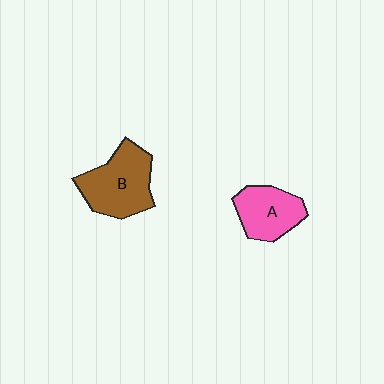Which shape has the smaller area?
Shape A (pink).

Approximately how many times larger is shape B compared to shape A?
Approximately 1.3 times.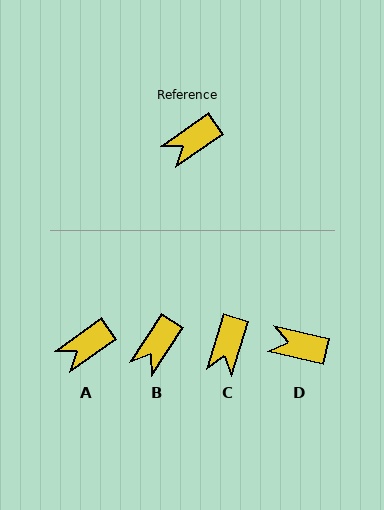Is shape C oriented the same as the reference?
No, it is off by about 38 degrees.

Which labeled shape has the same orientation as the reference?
A.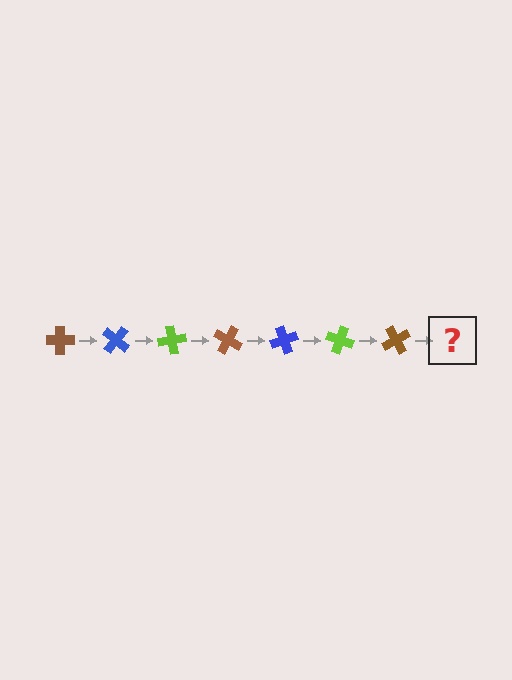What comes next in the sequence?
The next element should be a blue cross, rotated 280 degrees from the start.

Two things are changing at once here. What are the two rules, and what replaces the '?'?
The two rules are that it rotates 40 degrees each step and the color cycles through brown, blue, and lime. The '?' should be a blue cross, rotated 280 degrees from the start.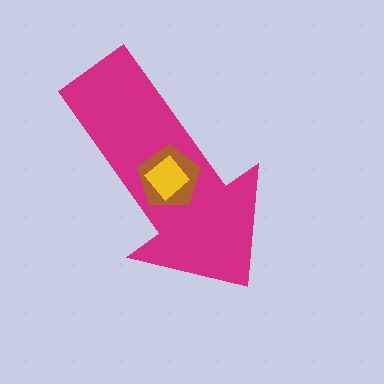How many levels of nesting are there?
3.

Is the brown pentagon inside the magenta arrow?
Yes.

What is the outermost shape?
The magenta arrow.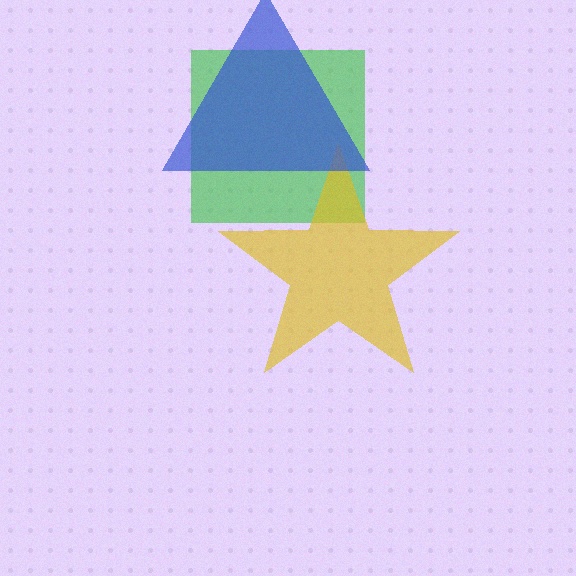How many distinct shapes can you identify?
There are 3 distinct shapes: a green square, a yellow star, a blue triangle.